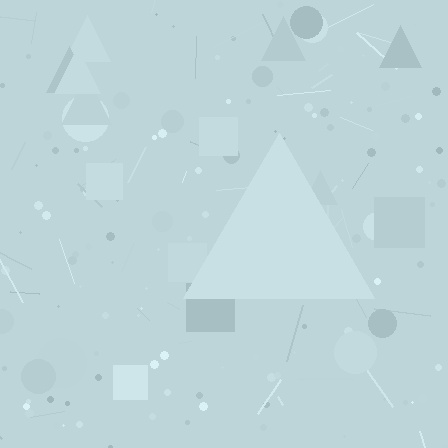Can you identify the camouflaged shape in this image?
The camouflaged shape is a triangle.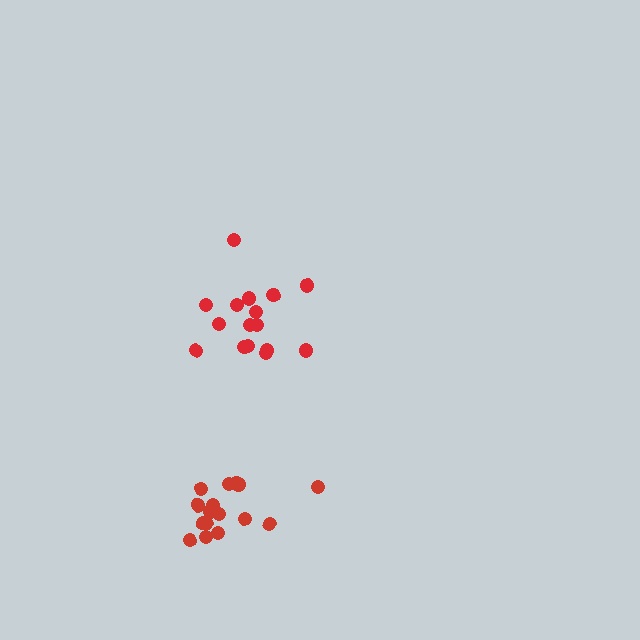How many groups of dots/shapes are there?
There are 2 groups.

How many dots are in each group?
Group 1: 16 dots, Group 2: 16 dots (32 total).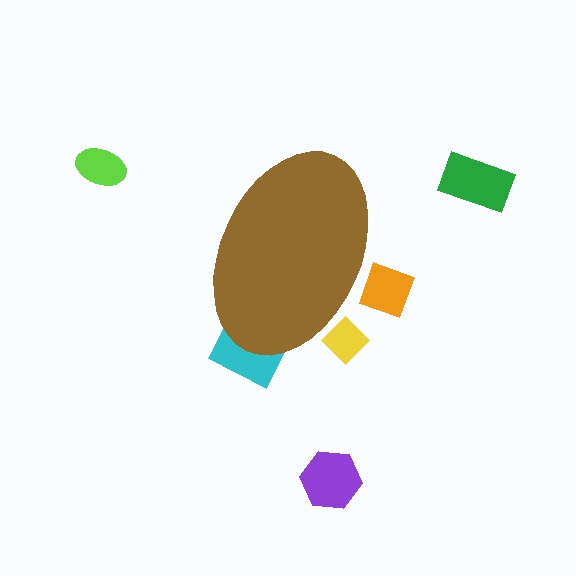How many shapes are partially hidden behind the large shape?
3 shapes are partially hidden.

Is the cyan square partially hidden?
Yes, the cyan square is partially hidden behind the brown ellipse.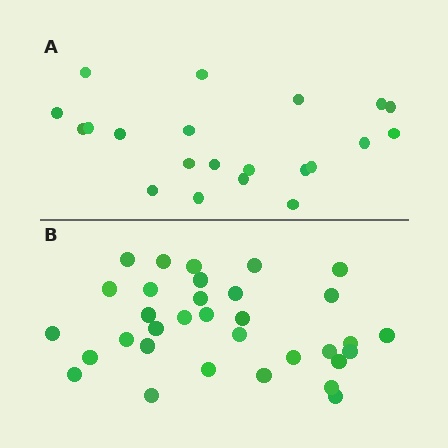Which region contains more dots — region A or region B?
Region B (the bottom region) has more dots.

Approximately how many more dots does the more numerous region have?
Region B has roughly 12 or so more dots than region A.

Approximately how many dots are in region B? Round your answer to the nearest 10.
About 30 dots. (The exact count is 33, which rounds to 30.)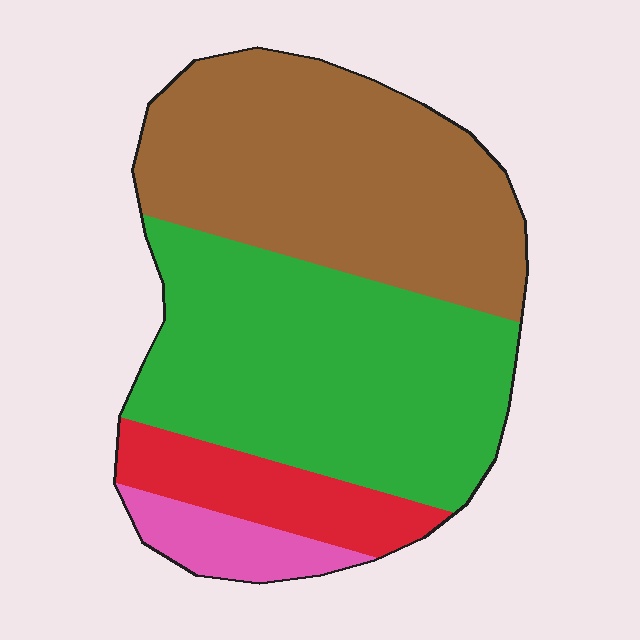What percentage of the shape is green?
Green takes up between a third and a half of the shape.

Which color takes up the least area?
Pink, at roughly 5%.